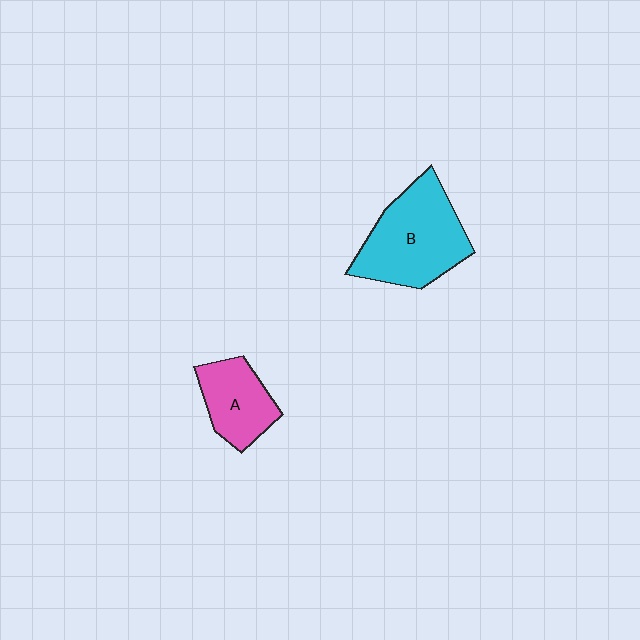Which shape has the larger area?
Shape B (cyan).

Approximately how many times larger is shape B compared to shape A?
Approximately 1.7 times.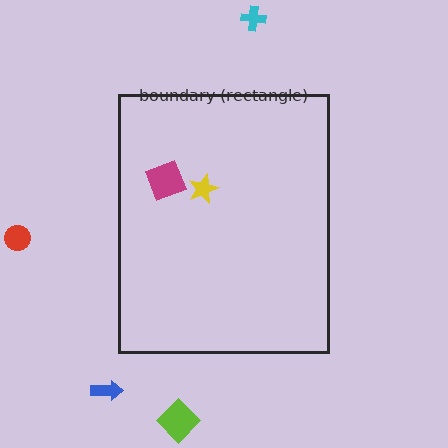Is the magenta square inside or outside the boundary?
Inside.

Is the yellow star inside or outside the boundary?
Inside.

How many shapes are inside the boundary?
2 inside, 4 outside.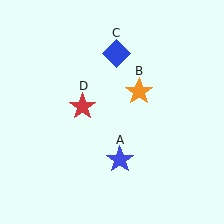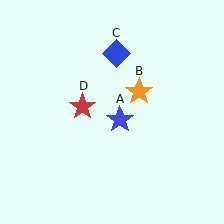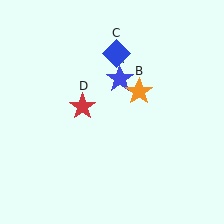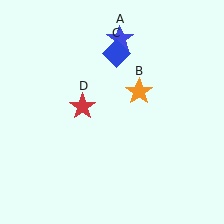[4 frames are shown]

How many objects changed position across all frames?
1 object changed position: blue star (object A).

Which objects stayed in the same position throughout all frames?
Orange star (object B) and blue diamond (object C) and red star (object D) remained stationary.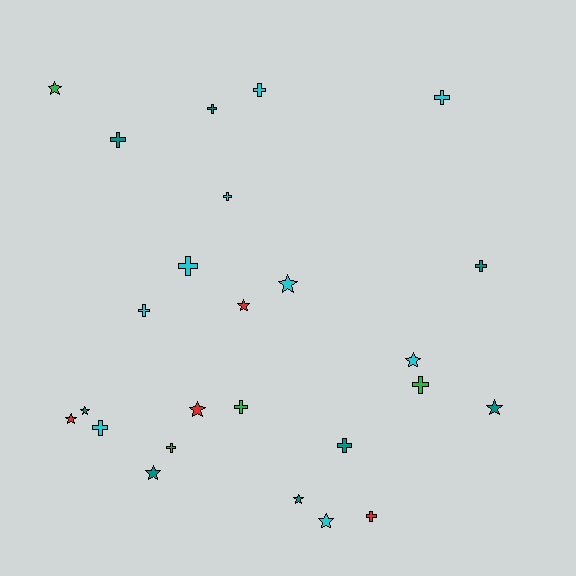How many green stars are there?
There is 1 green star.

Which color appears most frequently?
Cyan, with 9 objects.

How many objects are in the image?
There are 25 objects.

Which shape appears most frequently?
Cross, with 14 objects.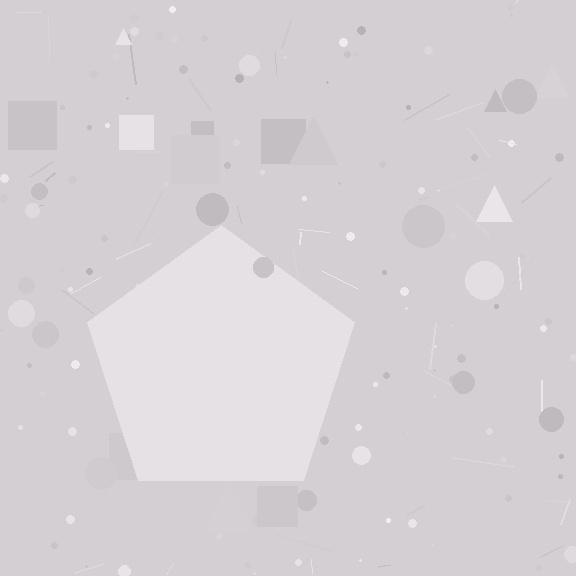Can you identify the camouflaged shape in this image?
The camouflaged shape is a pentagon.